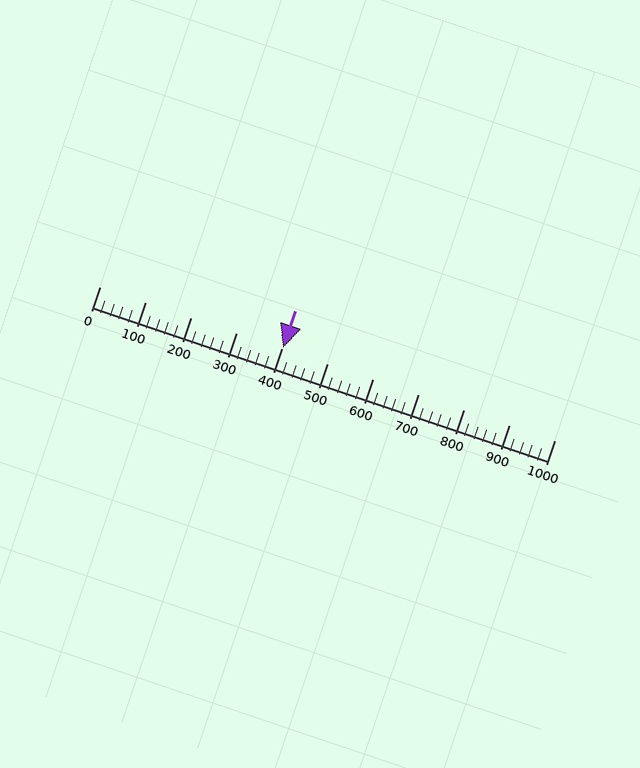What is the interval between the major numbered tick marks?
The major tick marks are spaced 100 units apart.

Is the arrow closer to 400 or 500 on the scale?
The arrow is closer to 400.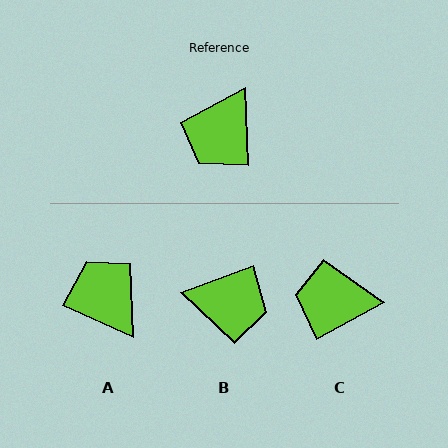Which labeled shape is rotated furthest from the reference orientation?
A, about 116 degrees away.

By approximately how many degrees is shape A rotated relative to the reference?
Approximately 116 degrees clockwise.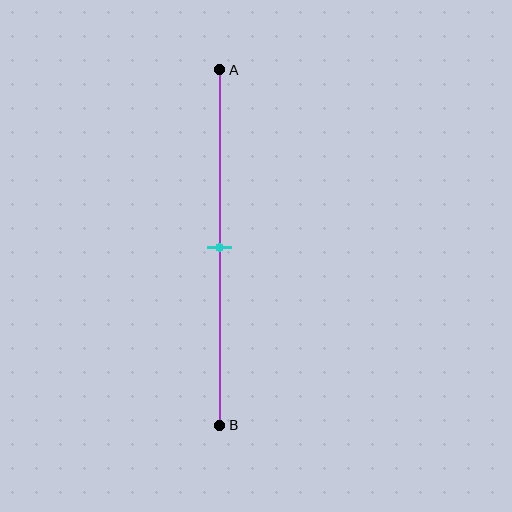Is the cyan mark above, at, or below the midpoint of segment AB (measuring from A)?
The cyan mark is approximately at the midpoint of segment AB.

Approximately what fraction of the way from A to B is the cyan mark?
The cyan mark is approximately 50% of the way from A to B.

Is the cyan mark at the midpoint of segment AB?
Yes, the mark is approximately at the midpoint.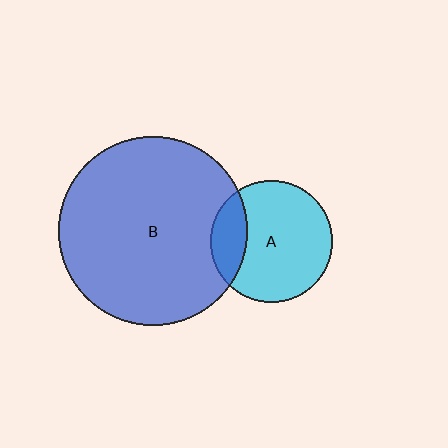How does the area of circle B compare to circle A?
Approximately 2.4 times.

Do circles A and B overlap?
Yes.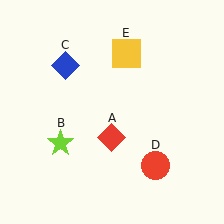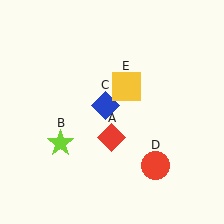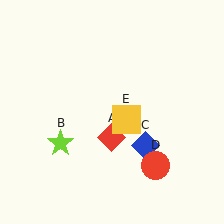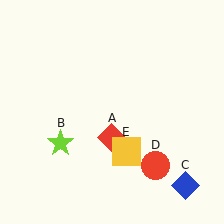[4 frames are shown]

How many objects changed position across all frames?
2 objects changed position: blue diamond (object C), yellow square (object E).